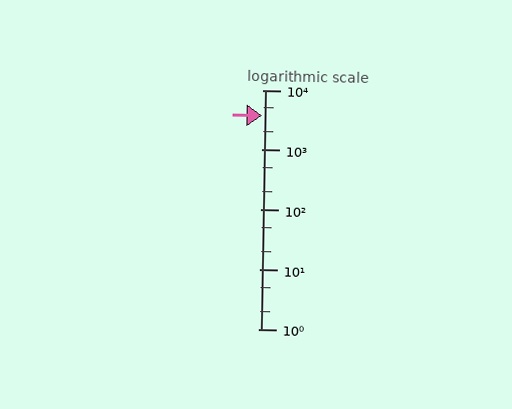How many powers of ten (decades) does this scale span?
The scale spans 4 decades, from 1 to 10000.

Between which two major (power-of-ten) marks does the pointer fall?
The pointer is between 1000 and 10000.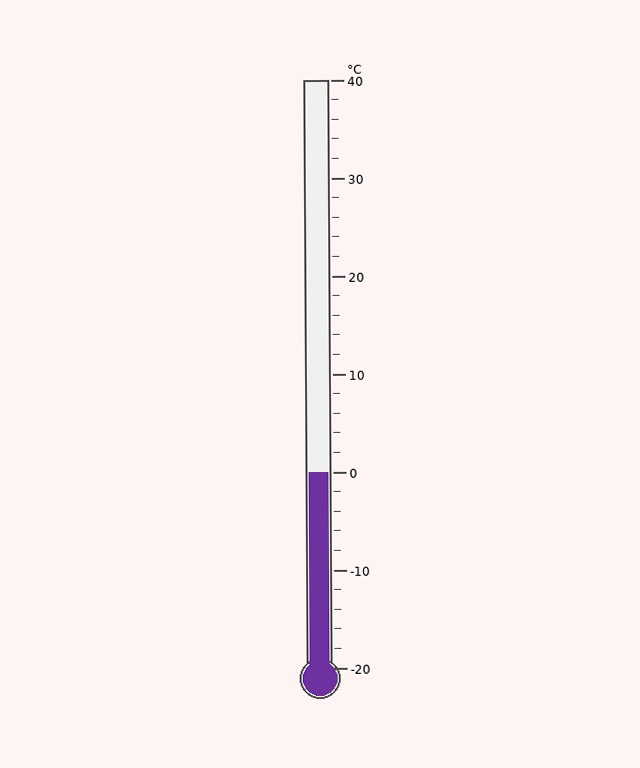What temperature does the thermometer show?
The thermometer shows approximately 0°C.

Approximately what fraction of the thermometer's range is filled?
The thermometer is filled to approximately 35% of its range.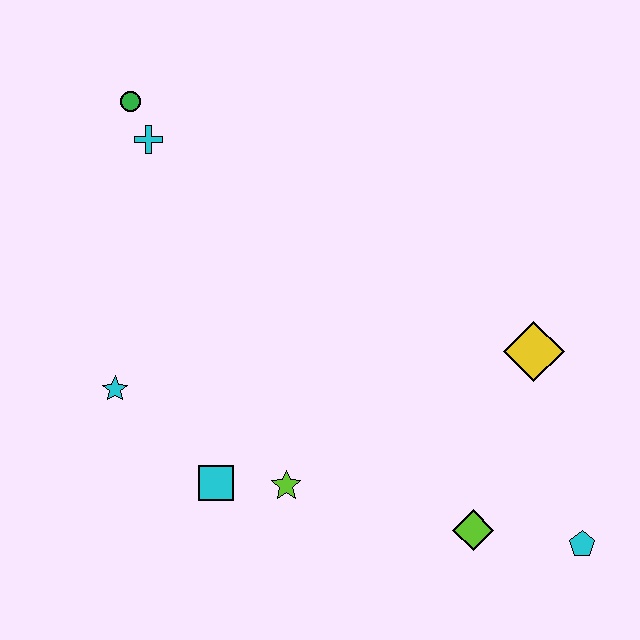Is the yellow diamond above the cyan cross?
No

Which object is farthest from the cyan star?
The cyan pentagon is farthest from the cyan star.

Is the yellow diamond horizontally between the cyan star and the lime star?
No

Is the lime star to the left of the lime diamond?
Yes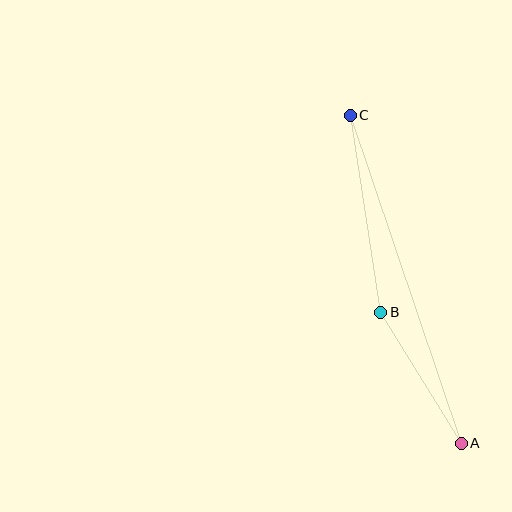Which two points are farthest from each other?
Points A and C are farthest from each other.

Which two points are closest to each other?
Points A and B are closest to each other.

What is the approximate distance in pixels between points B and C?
The distance between B and C is approximately 199 pixels.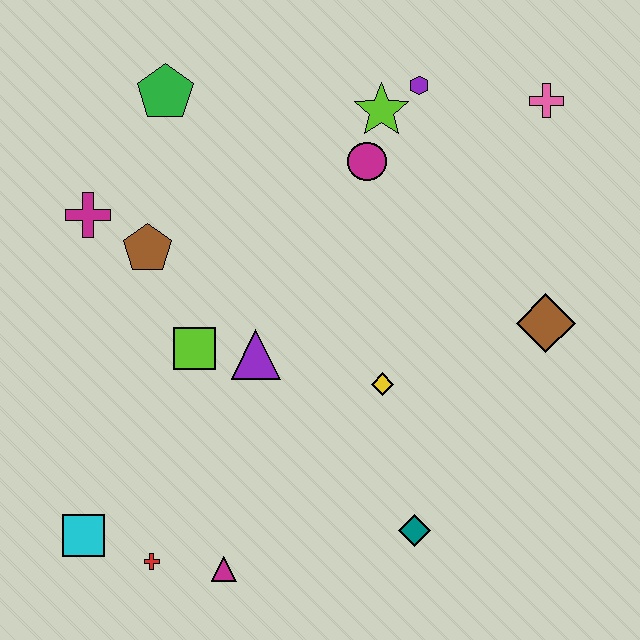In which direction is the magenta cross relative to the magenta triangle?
The magenta cross is above the magenta triangle.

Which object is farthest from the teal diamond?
The green pentagon is farthest from the teal diamond.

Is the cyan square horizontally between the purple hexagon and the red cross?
No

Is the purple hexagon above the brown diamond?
Yes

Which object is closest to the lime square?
The purple triangle is closest to the lime square.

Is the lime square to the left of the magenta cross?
No